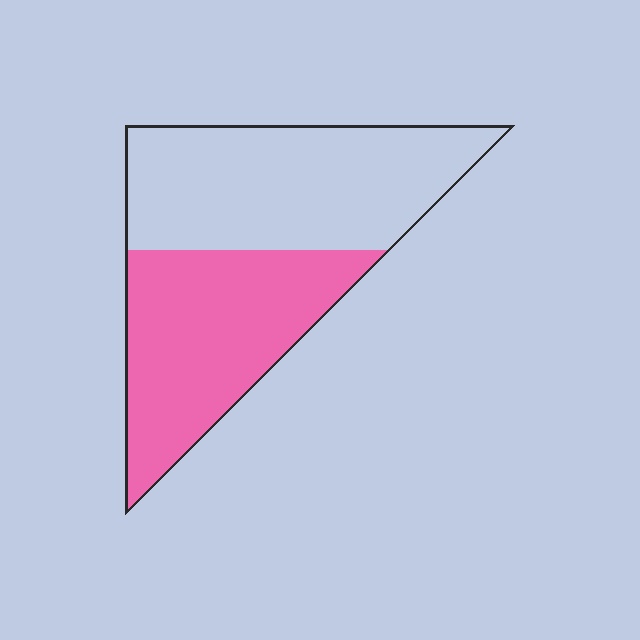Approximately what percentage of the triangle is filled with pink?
Approximately 45%.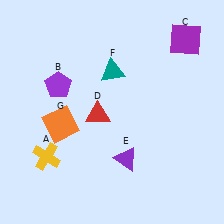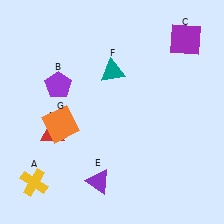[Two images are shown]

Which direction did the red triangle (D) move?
The red triangle (D) moved left.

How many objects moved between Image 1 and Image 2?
3 objects moved between the two images.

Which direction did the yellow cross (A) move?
The yellow cross (A) moved down.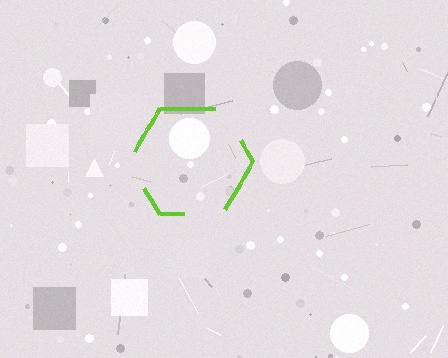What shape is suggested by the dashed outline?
The dashed outline suggests a hexagon.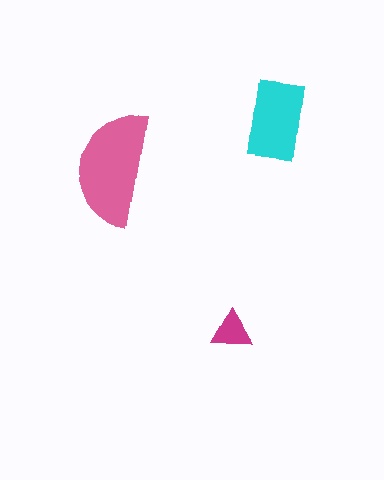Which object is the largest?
The pink semicircle.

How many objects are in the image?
There are 3 objects in the image.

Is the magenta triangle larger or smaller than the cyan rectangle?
Smaller.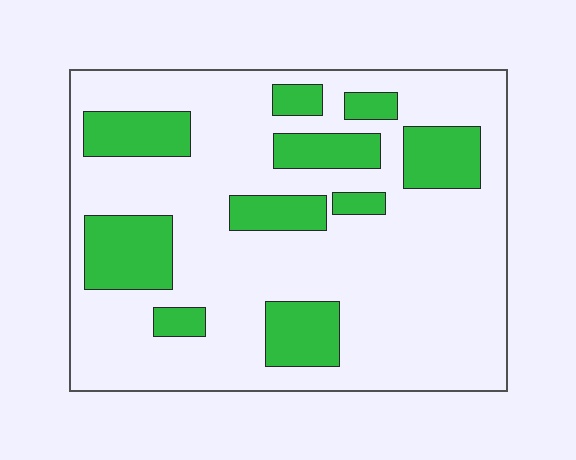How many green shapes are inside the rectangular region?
10.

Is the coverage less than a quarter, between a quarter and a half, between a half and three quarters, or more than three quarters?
Less than a quarter.